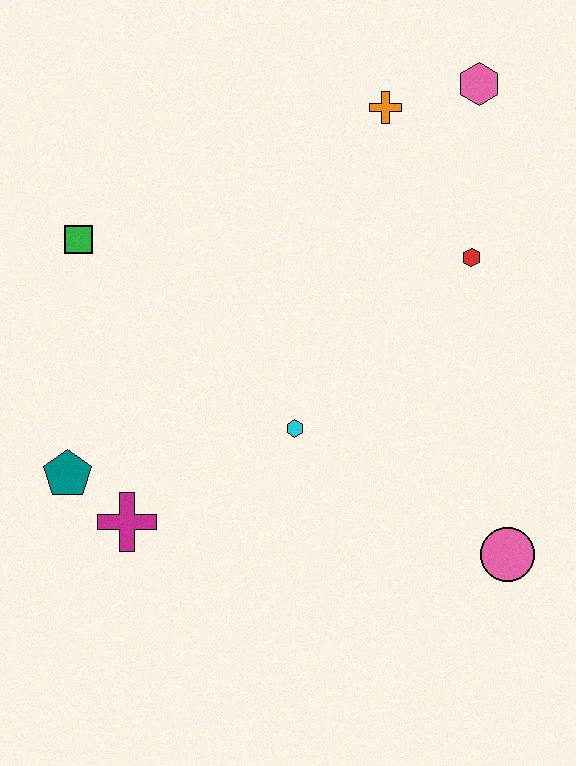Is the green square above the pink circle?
Yes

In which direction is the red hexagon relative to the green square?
The red hexagon is to the right of the green square.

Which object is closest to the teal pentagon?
The magenta cross is closest to the teal pentagon.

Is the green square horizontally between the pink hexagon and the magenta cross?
No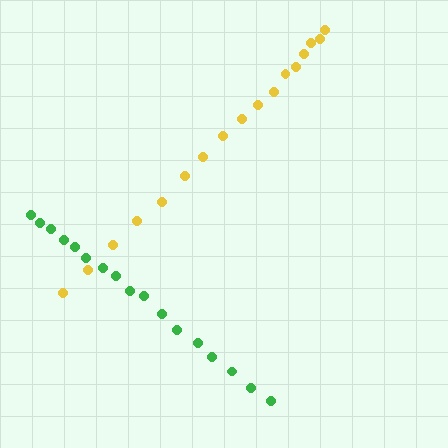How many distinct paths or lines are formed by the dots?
There are 2 distinct paths.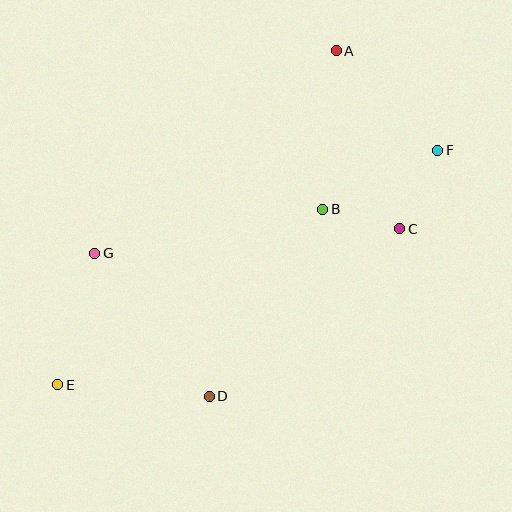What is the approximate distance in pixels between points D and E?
The distance between D and E is approximately 152 pixels.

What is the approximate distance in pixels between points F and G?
The distance between F and G is approximately 358 pixels.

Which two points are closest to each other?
Points B and C are closest to each other.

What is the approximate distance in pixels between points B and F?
The distance between B and F is approximately 130 pixels.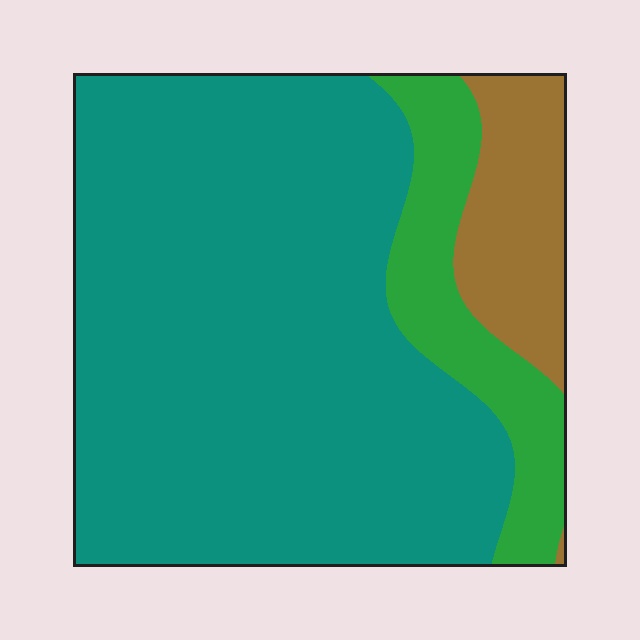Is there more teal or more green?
Teal.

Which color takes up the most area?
Teal, at roughly 75%.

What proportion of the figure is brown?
Brown takes up less than a sixth of the figure.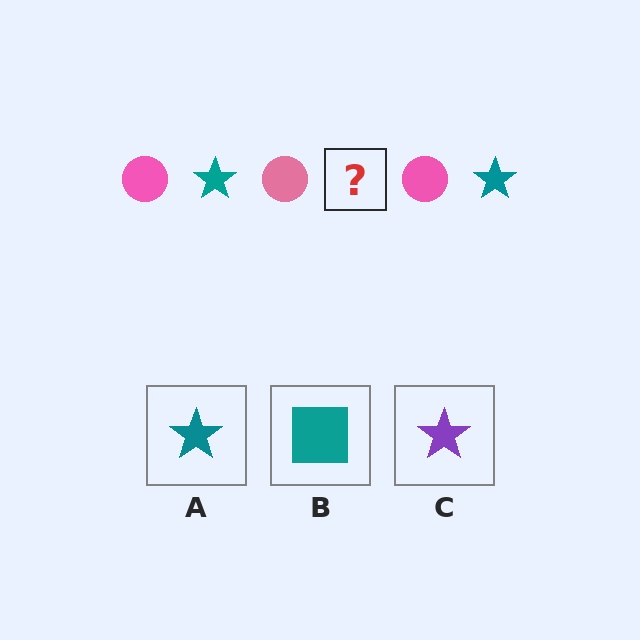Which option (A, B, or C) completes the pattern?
A.